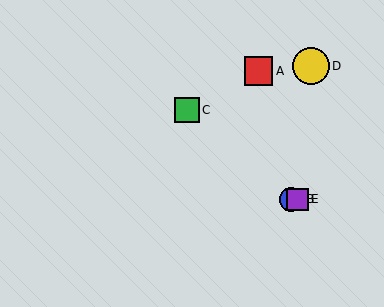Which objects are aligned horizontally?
Objects B, E are aligned horizontally.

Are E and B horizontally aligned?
Yes, both are at y≈199.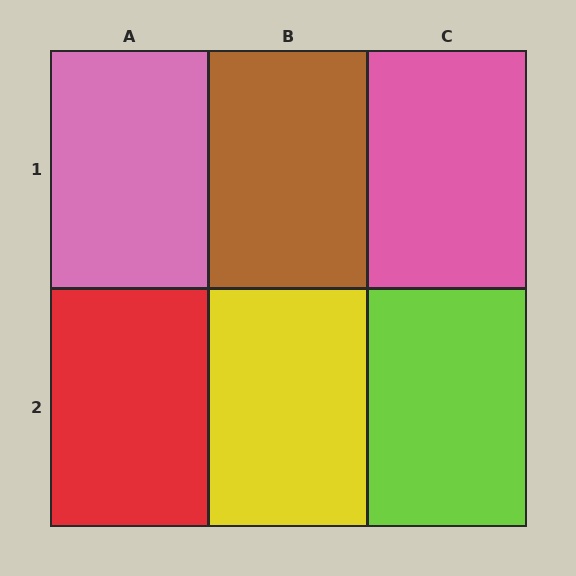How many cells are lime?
1 cell is lime.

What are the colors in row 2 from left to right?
Red, yellow, lime.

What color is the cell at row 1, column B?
Brown.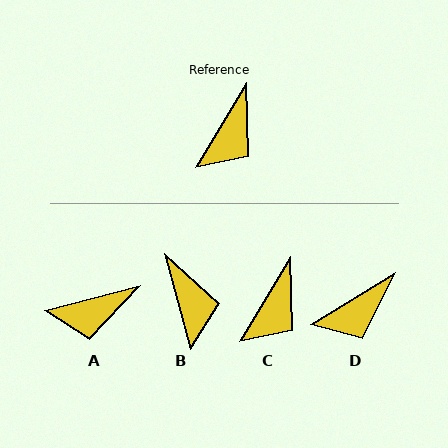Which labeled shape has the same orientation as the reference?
C.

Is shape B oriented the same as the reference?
No, it is off by about 46 degrees.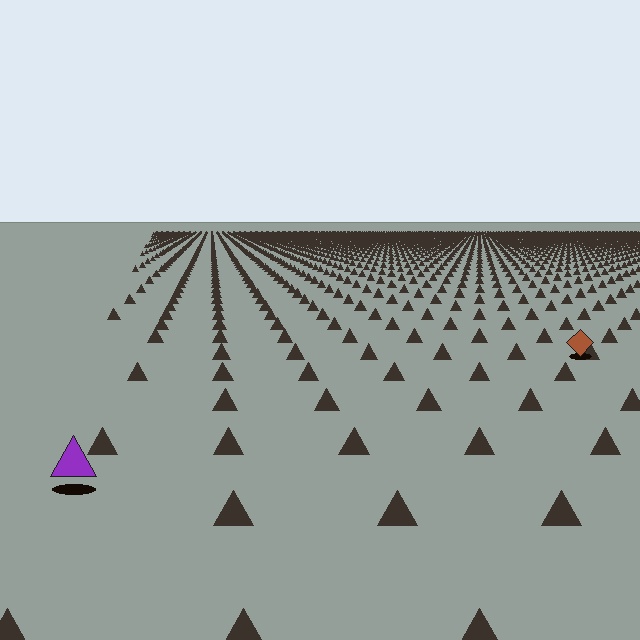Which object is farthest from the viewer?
The brown diamond is farthest from the viewer. It appears smaller and the ground texture around it is denser.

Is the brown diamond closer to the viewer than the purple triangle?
No. The purple triangle is closer — you can tell from the texture gradient: the ground texture is coarser near it.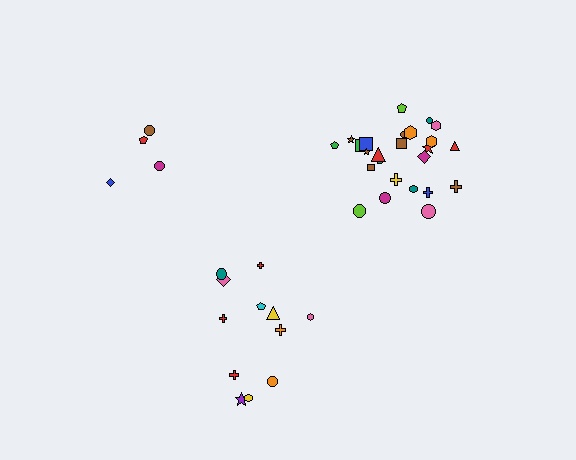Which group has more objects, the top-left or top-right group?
The top-right group.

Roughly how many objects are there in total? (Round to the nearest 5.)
Roughly 40 objects in total.